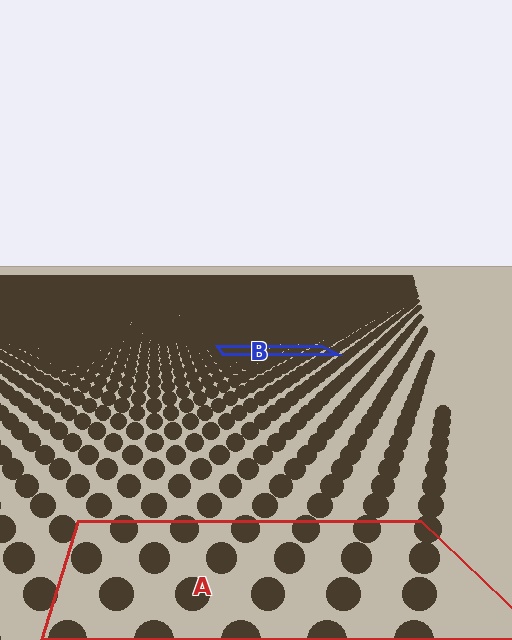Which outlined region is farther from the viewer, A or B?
Region B is farther from the viewer — the texture elements inside it appear smaller and more densely packed.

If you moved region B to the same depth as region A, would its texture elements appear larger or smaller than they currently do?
They would appear larger. At a closer depth, the same texture elements are projected at a bigger on-screen size.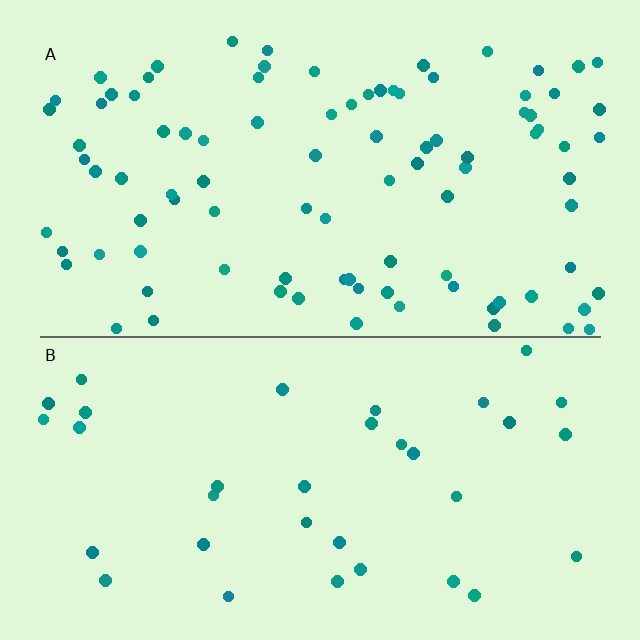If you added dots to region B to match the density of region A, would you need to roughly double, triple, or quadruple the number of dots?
Approximately triple.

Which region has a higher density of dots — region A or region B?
A (the top).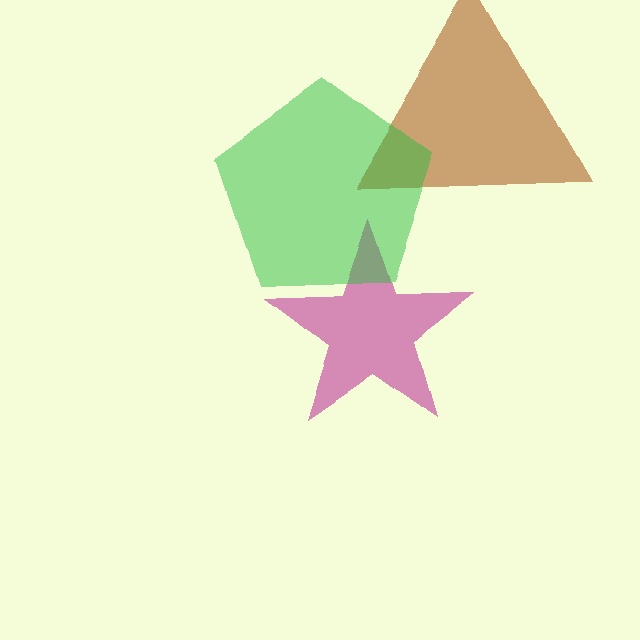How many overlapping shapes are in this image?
There are 3 overlapping shapes in the image.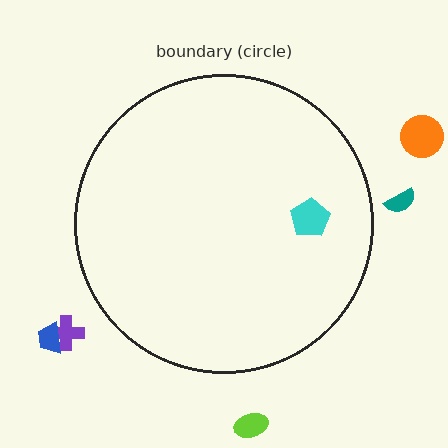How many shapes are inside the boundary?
1 inside, 5 outside.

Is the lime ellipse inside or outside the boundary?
Outside.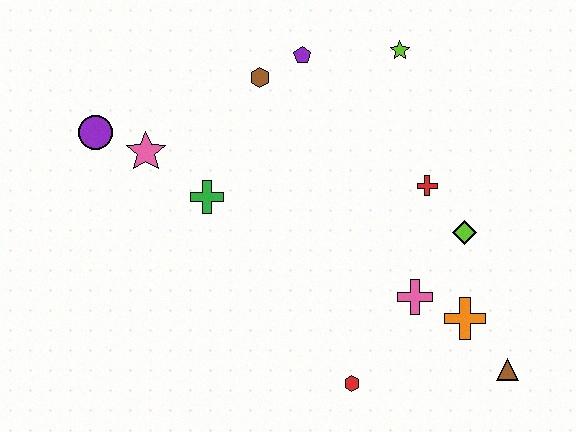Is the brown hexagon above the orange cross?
Yes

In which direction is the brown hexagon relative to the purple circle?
The brown hexagon is to the right of the purple circle.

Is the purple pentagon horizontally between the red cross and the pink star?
Yes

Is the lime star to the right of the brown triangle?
No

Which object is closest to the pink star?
The purple circle is closest to the pink star.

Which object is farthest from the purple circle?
The brown triangle is farthest from the purple circle.